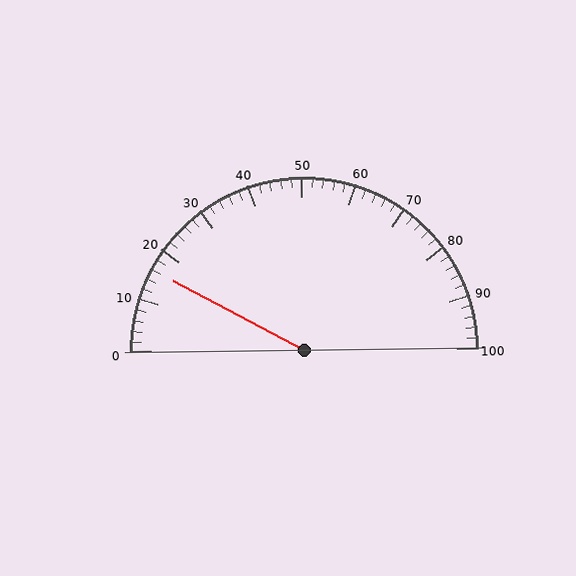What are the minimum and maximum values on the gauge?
The gauge ranges from 0 to 100.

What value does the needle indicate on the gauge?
The needle indicates approximately 16.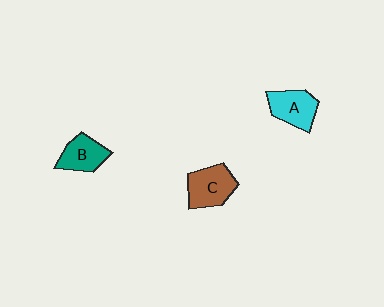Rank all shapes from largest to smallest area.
From largest to smallest: C (brown), A (cyan), B (teal).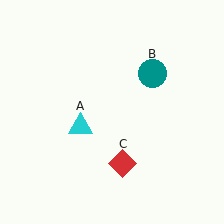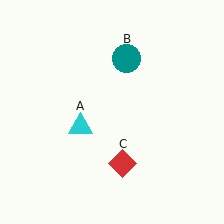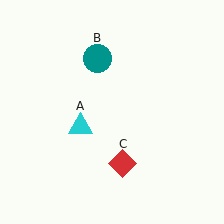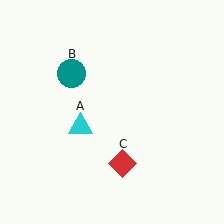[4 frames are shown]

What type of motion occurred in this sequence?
The teal circle (object B) rotated counterclockwise around the center of the scene.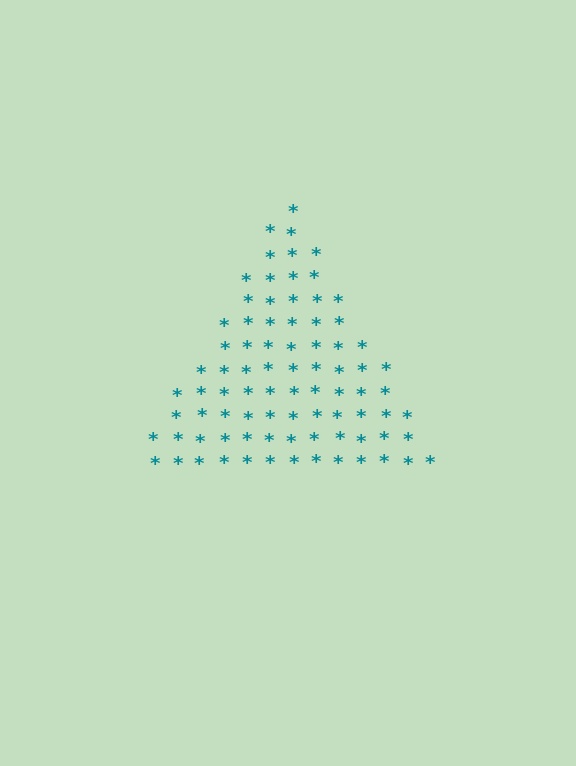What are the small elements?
The small elements are asterisks.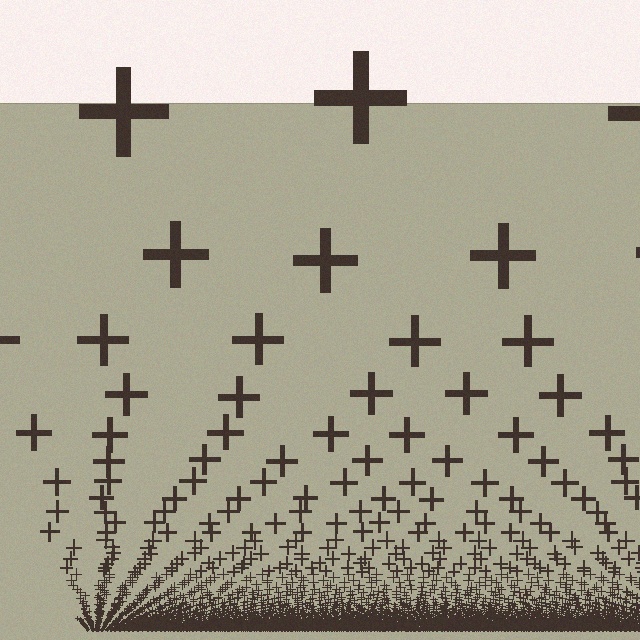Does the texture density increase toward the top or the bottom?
Density increases toward the bottom.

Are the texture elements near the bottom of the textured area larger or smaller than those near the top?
Smaller. The gradient is inverted — elements near the bottom are smaller and denser.